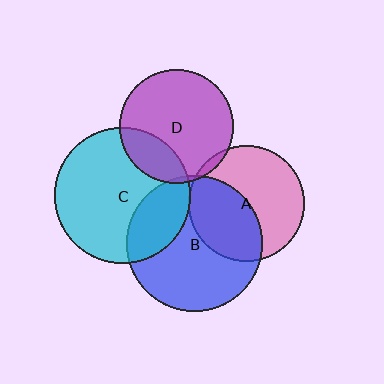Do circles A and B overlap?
Yes.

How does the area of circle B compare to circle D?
Approximately 1.4 times.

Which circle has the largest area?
Circle C (cyan).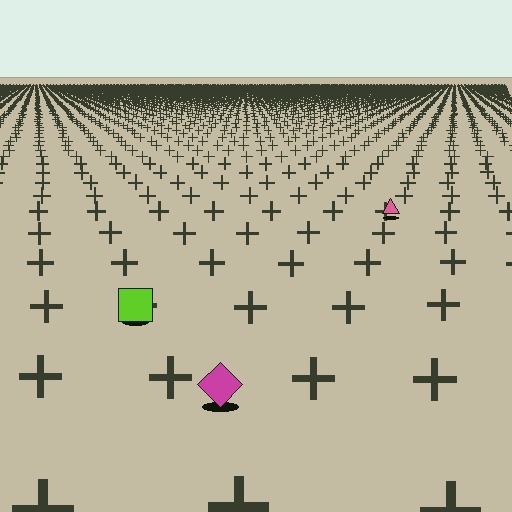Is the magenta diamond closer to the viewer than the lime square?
Yes. The magenta diamond is closer — you can tell from the texture gradient: the ground texture is coarser near it.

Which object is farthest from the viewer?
The pink triangle is farthest from the viewer. It appears smaller and the ground texture around it is denser.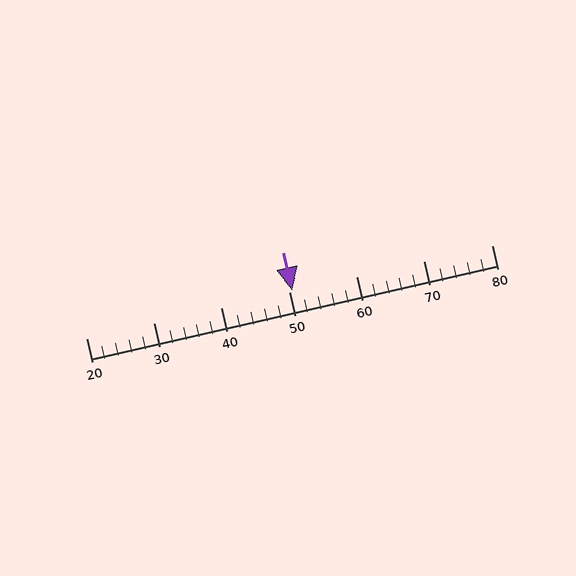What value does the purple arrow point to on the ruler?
The purple arrow points to approximately 50.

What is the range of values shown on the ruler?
The ruler shows values from 20 to 80.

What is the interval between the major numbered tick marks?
The major tick marks are spaced 10 units apart.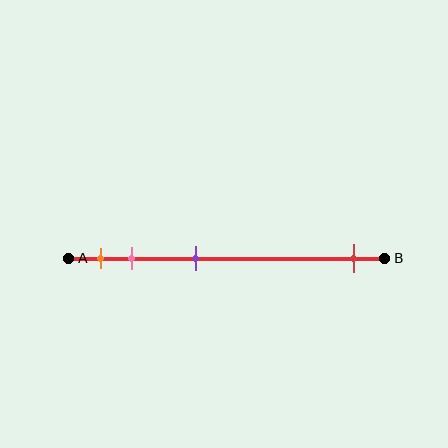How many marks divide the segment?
There are 4 marks dividing the segment.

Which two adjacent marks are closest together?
The orange and pink marks are the closest adjacent pair.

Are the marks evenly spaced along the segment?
No, the marks are not evenly spaced.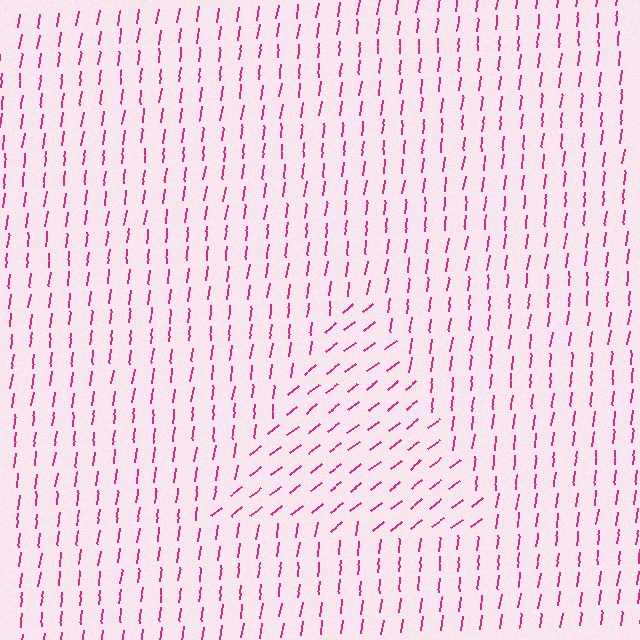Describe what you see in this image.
The image is filled with small magenta line segments. A triangle region in the image has lines oriented differently from the surrounding lines, creating a visible texture boundary.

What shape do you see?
I see a triangle.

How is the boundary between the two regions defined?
The boundary is defined purely by a change in line orientation (approximately 45 degrees difference). All lines are the same color and thickness.